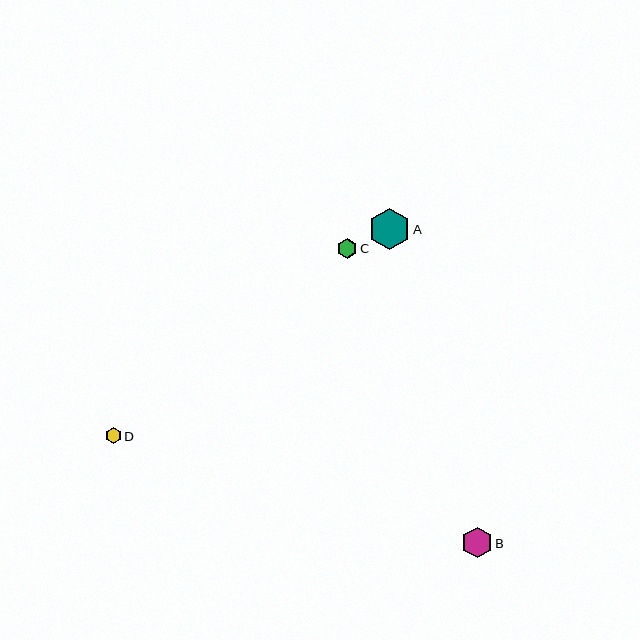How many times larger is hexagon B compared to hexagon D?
Hexagon B is approximately 1.9 times the size of hexagon D.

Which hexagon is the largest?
Hexagon A is the largest with a size of approximately 41 pixels.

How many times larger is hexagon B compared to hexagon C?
Hexagon B is approximately 1.5 times the size of hexagon C.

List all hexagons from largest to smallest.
From largest to smallest: A, B, C, D.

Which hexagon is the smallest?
Hexagon D is the smallest with a size of approximately 16 pixels.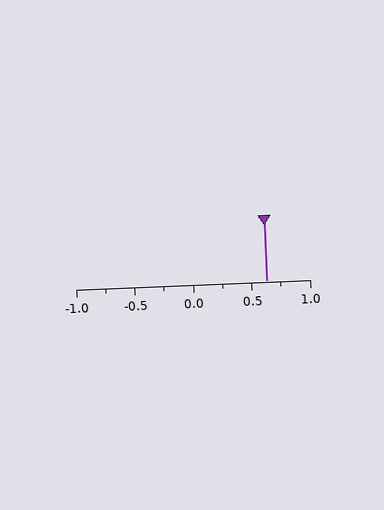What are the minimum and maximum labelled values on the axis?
The axis runs from -1.0 to 1.0.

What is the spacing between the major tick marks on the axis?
The major ticks are spaced 0.5 apart.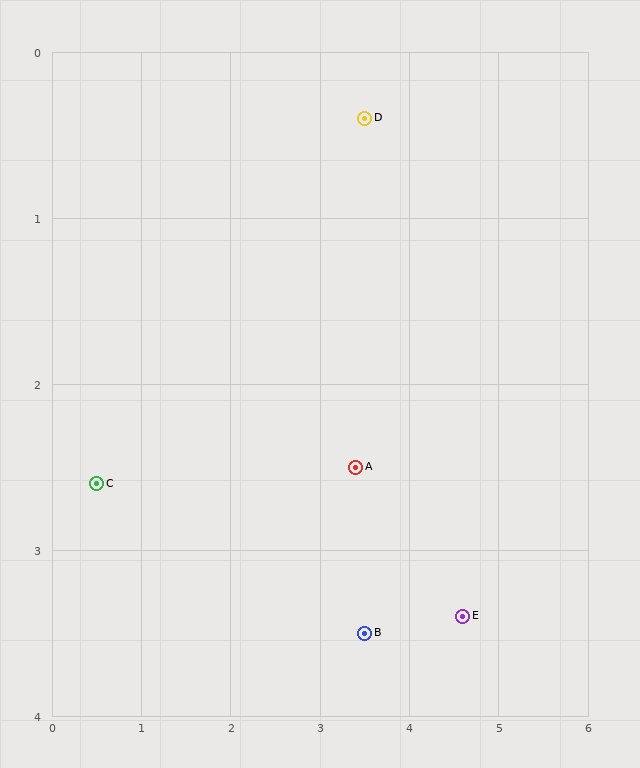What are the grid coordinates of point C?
Point C is at approximately (0.5, 2.6).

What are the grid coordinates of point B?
Point B is at approximately (3.5, 3.5).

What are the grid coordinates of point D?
Point D is at approximately (3.5, 0.4).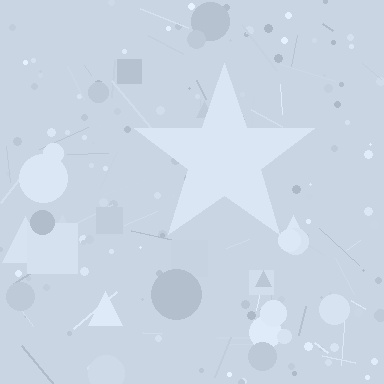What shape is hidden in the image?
A star is hidden in the image.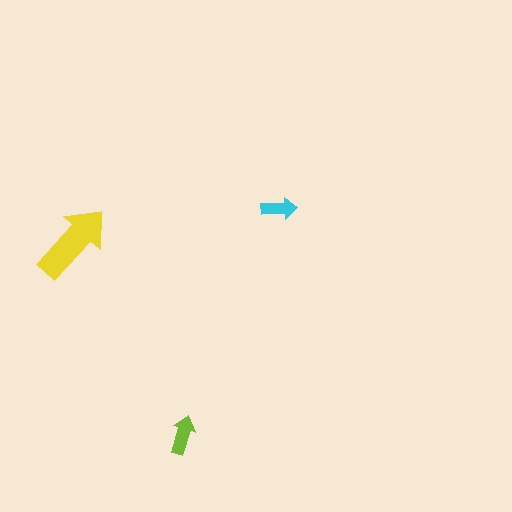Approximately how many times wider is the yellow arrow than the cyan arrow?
About 2 times wider.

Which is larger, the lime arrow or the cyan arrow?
The lime one.